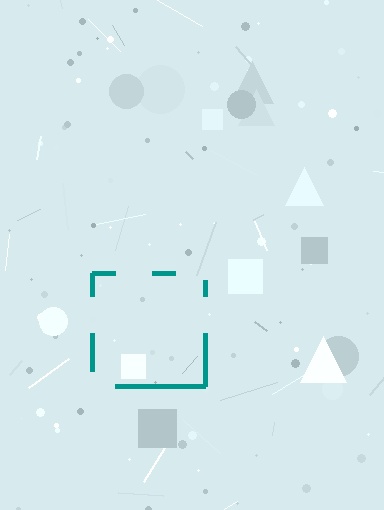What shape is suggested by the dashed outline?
The dashed outline suggests a square.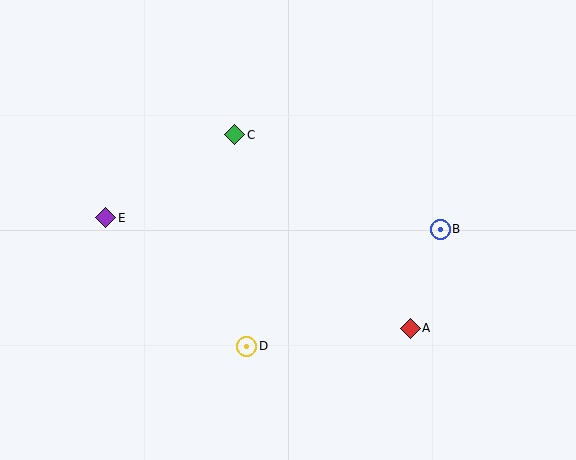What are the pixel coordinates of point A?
Point A is at (410, 328).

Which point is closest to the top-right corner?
Point B is closest to the top-right corner.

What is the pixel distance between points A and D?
The distance between A and D is 165 pixels.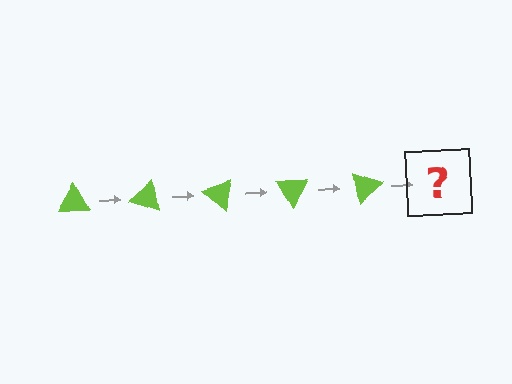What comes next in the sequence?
The next element should be a lime triangle rotated 100 degrees.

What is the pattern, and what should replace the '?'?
The pattern is that the triangle rotates 20 degrees each step. The '?' should be a lime triangle rotated 100 degrees.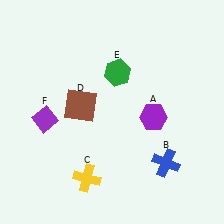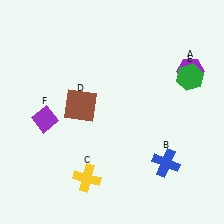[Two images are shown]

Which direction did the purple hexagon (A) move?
The purple hexagon (A) moved up.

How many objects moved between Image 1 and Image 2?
2 objects moved between the two images.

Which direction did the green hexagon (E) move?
The green hexagon (E) moved right.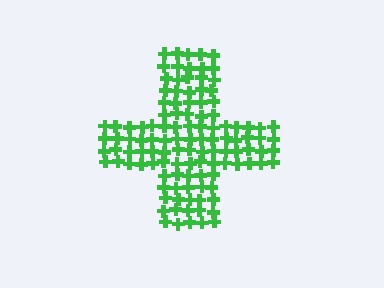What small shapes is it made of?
It is made of small crosses.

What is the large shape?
The large shape is a cross.